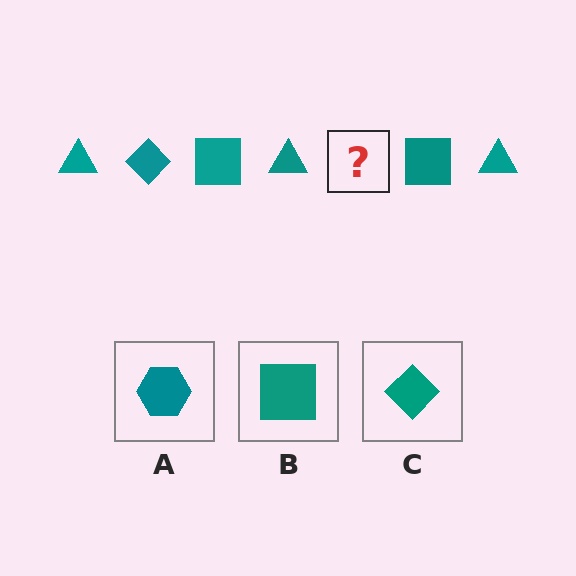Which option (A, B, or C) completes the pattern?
C.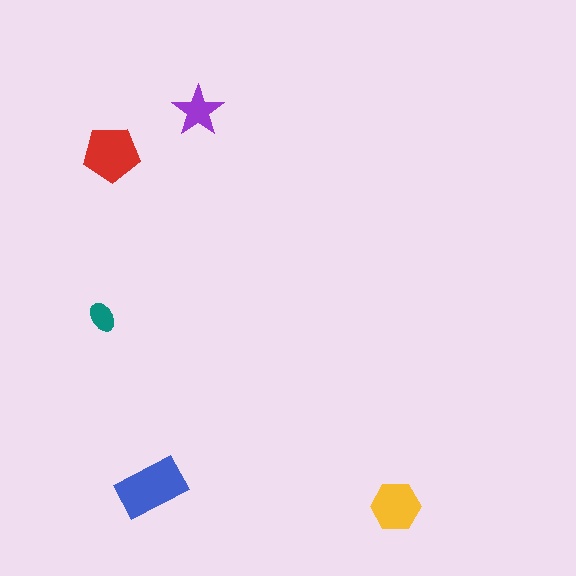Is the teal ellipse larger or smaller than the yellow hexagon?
Smaller.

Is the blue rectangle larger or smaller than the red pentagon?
Larger.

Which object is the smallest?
The teal ellipse.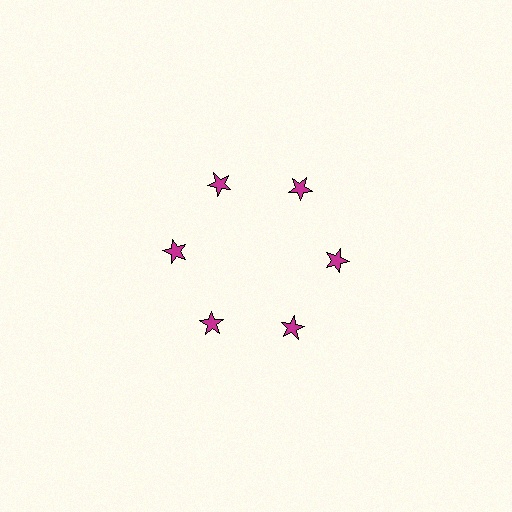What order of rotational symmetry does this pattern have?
This pattern has 6-fold rotational symmetry.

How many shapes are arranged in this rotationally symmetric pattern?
There are 6 shapes, arranged in 6 groups of 1.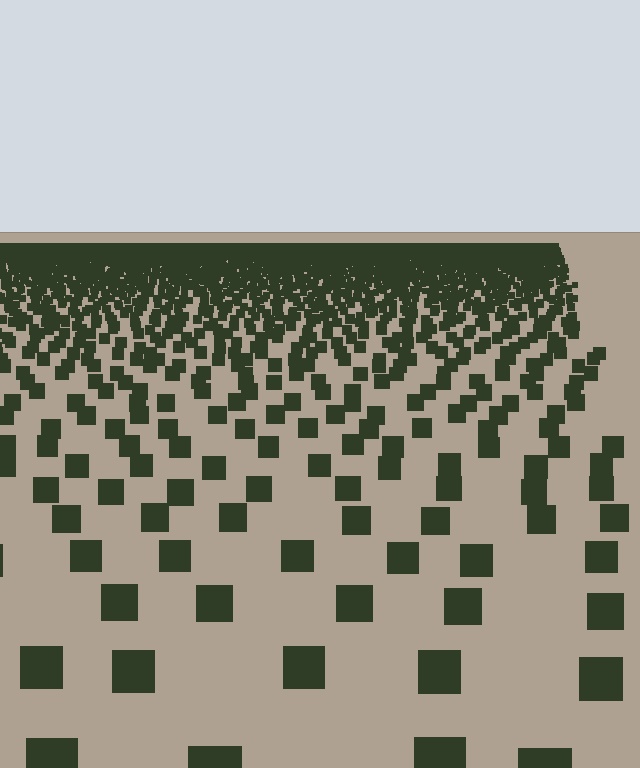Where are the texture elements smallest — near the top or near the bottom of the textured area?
Near the top.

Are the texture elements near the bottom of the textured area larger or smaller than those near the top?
Larger. Near the bottom, elements are closer to the viewer and appear at a bigger on-screen size.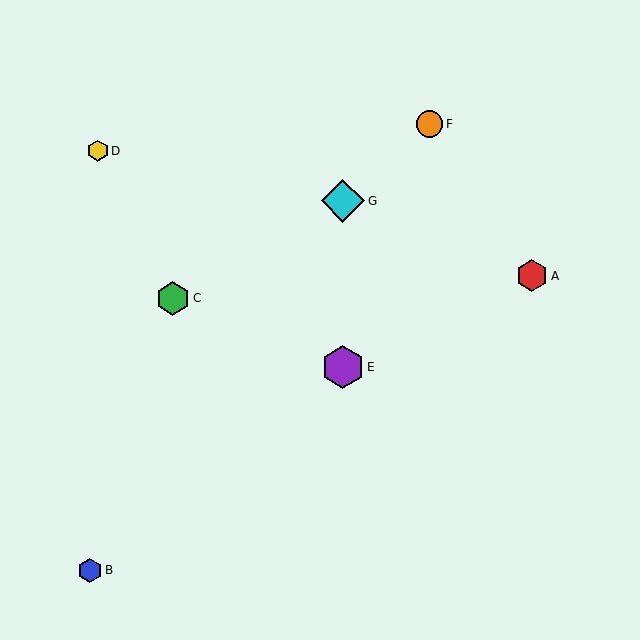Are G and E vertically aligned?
Yes, both are at x≈343.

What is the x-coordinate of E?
Object E is at x≈343.